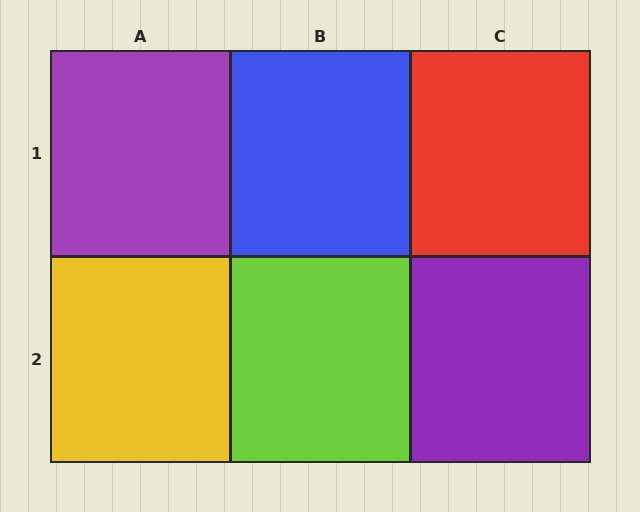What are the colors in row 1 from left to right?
Purple, blue, red.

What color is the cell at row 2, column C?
Purple.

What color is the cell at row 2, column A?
Yellow.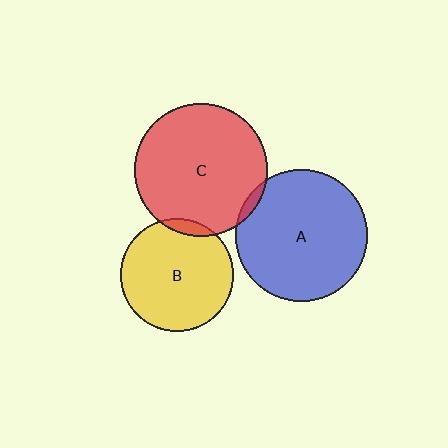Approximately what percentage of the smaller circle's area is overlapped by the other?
Approximately 5%.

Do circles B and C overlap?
Yes.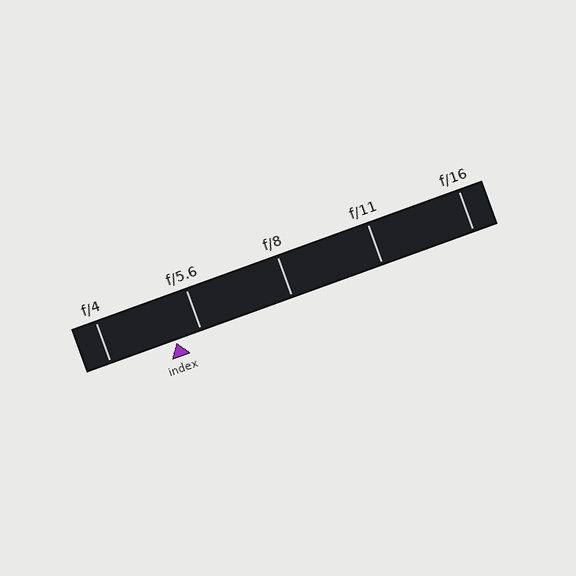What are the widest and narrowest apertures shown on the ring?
The widest aperture shown is f/4 and the narrowest is f/16.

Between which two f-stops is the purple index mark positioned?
The index mark is between f/4 and f/5.6.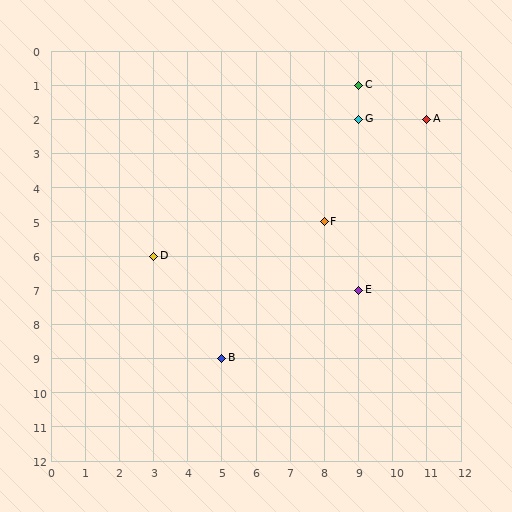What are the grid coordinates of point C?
Point C is at grid coordinates (9, 1).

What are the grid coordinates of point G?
Point G is at grid coordinates (9, 2).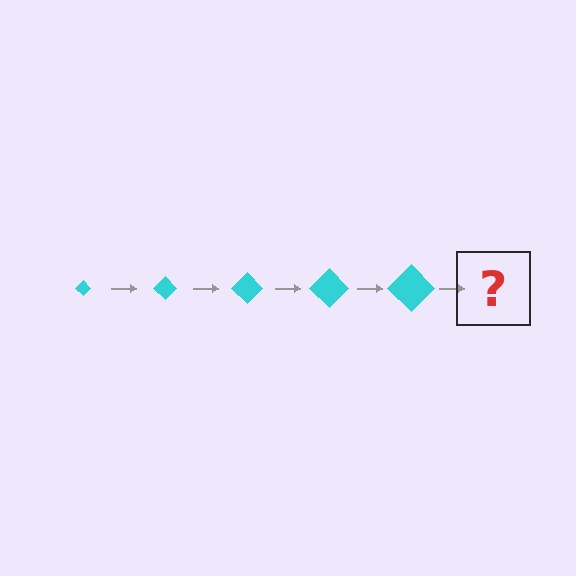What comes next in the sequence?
The next element should be a cyan diamond, larger than the previous one.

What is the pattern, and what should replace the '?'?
The pattern is that the diamond gets progressively larger each step. The '?' should be a cyan diamond, larger than the previous one.